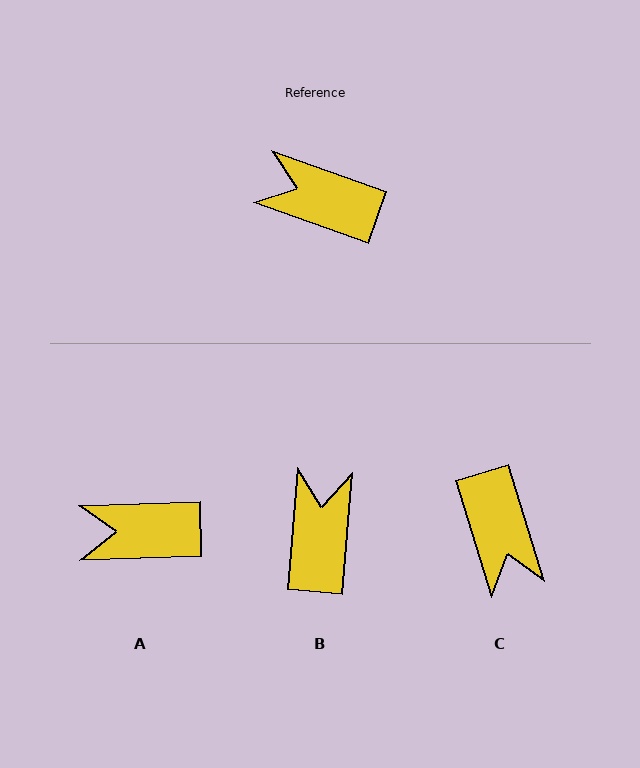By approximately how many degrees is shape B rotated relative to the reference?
Approximately 75 degrees clockwise.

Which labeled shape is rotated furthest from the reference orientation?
C, about 127 degrees away.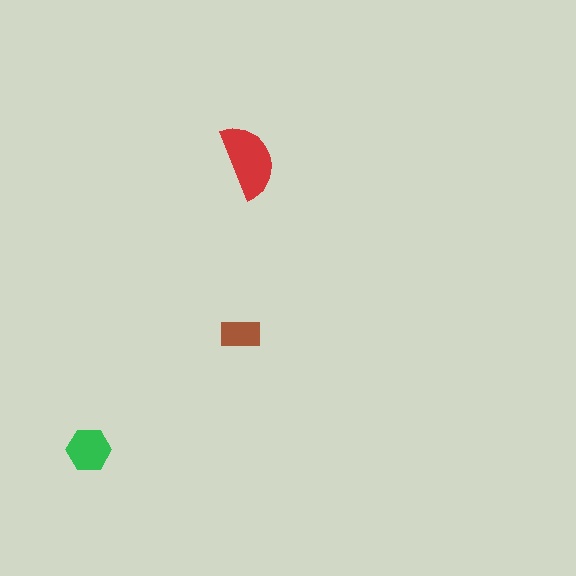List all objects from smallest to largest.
The brown rectangle, the green hexagon, the red semicircle.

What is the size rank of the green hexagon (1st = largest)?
2nd.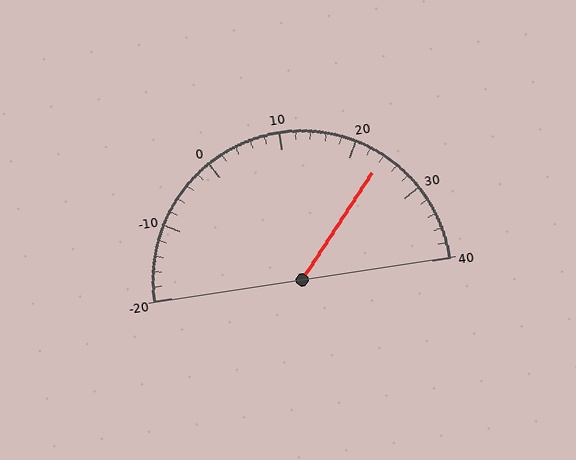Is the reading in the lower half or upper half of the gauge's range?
The reading is in the upper half of the range (-20 to 40).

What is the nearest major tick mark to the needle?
The nearest major tick mark is 20.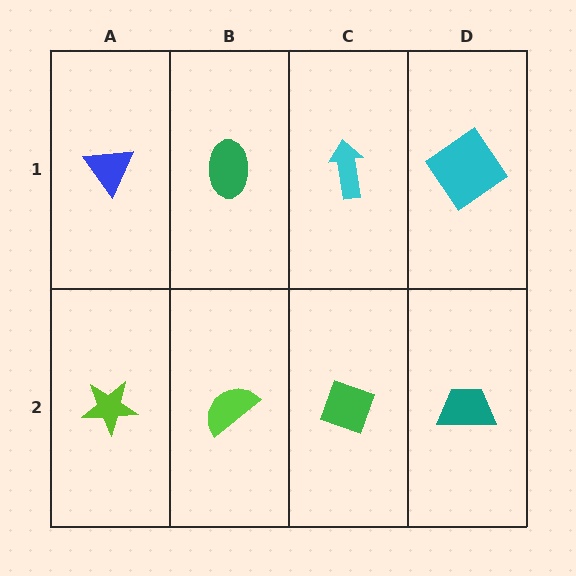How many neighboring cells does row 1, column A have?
2.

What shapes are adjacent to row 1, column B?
A lime semicircle (row 2, column B), a blue triangle (row 1, column A), a cyan arrow (row 1, column C).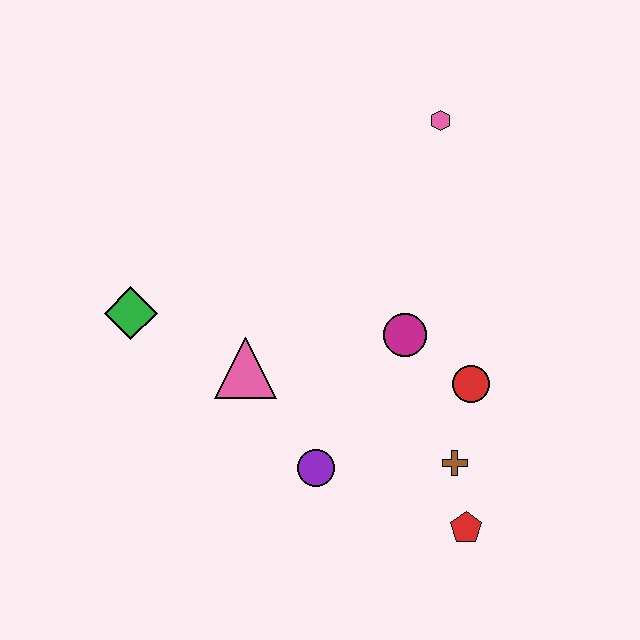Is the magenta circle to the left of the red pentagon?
Yes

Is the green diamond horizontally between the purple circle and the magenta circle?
No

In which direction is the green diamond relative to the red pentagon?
The green diamond is to the left of the red pentagon.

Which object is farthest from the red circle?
The green diamond is farthest from the red circle.